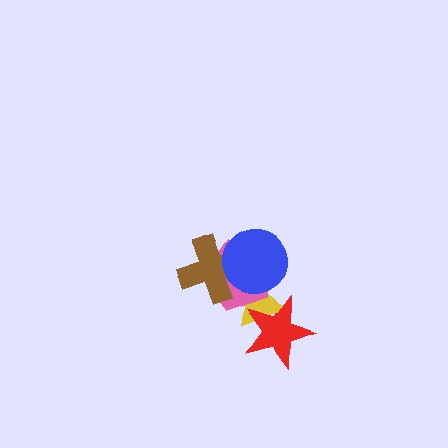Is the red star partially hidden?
No, no other shape covers it.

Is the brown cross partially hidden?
Yes, it is partially covered by another shape.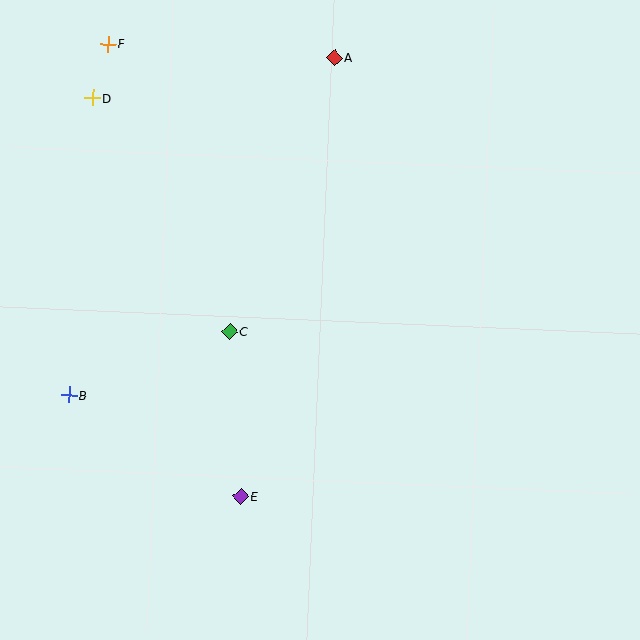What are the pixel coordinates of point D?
Point D is at (92, 98).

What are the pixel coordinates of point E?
Point E is at (241, 496).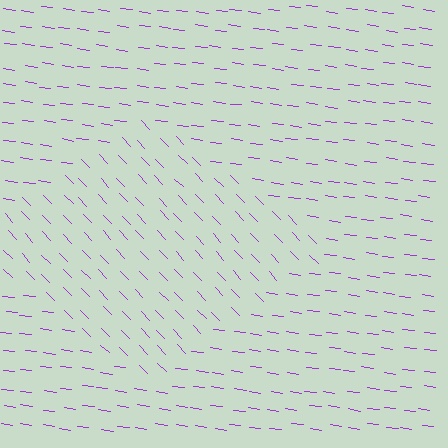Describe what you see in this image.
The image is filled with small purple line segments. A diamond region in the image has lines oriented differently from the surrounding lines, creating a visible texture boundary.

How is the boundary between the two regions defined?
The boundary is defined purely by a change in line orientation (approximately 39 degrees difference). All lines are the same color and thickness.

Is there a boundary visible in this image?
Yes, there is a texture boundary formed by a change in line orientation.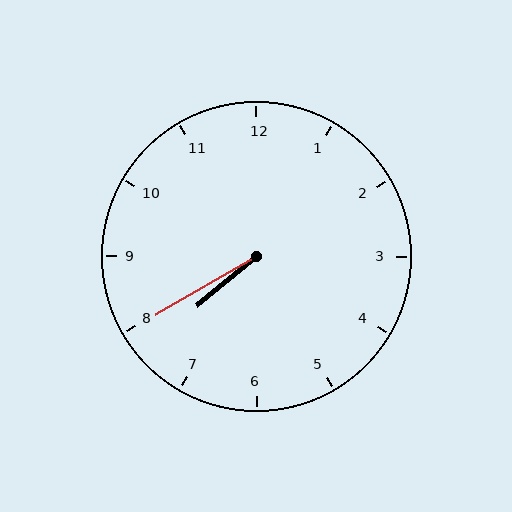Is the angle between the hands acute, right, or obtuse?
It is acute.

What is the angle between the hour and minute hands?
Approximately 10 degrees.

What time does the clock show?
7:40.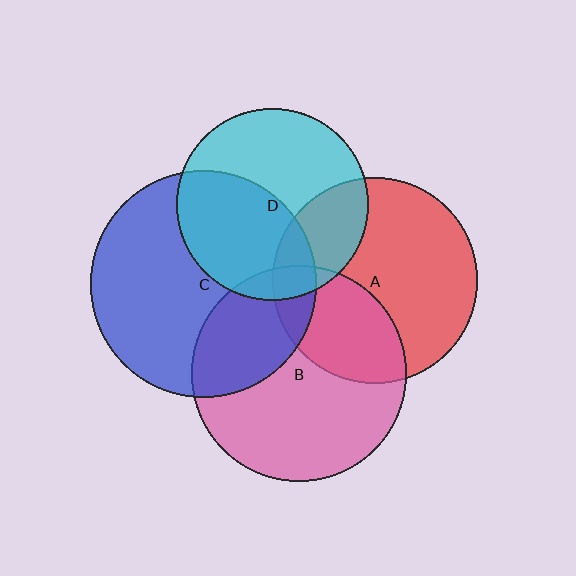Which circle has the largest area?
Circle C (blue).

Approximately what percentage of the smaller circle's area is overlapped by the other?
Approximately 10%.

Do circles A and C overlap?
Yes.